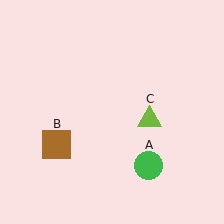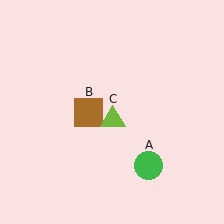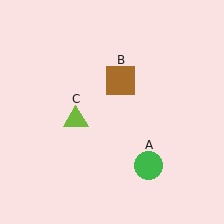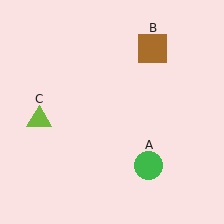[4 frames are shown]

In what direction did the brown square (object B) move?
The brown square (object B) moved up and to the right.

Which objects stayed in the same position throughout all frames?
Green circle (object A) remained stationary.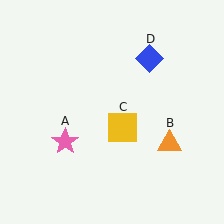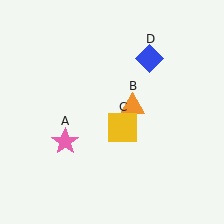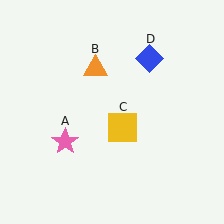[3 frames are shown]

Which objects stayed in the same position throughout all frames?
Pink star (object A) and yellow square (object C) and blue diamond (object D) remained stationary.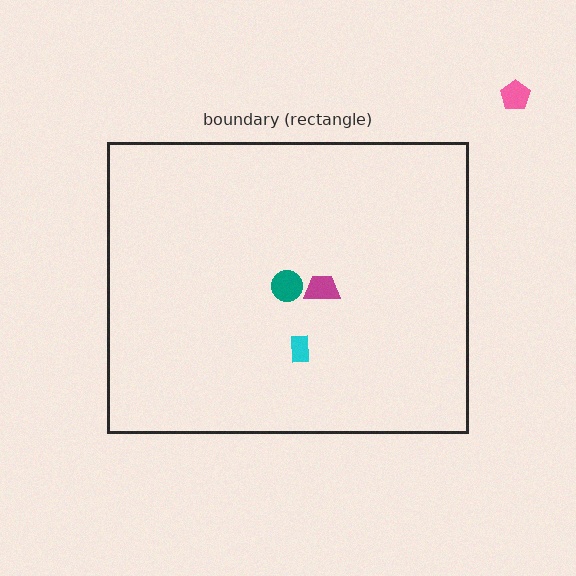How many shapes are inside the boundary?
3 inside, 1 outside.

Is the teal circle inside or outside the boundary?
Inside.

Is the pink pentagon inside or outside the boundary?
Outside.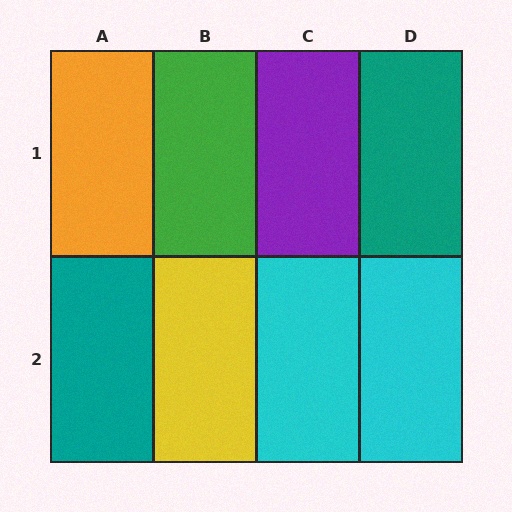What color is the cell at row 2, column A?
Teal.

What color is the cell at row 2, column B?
Yellow.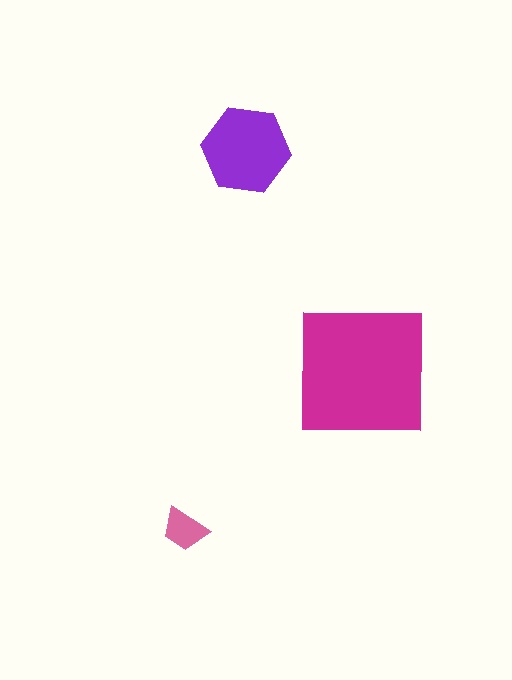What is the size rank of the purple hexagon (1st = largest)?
2nd.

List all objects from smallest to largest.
The pink trapezoid, the purple hexagon, the magenta square.